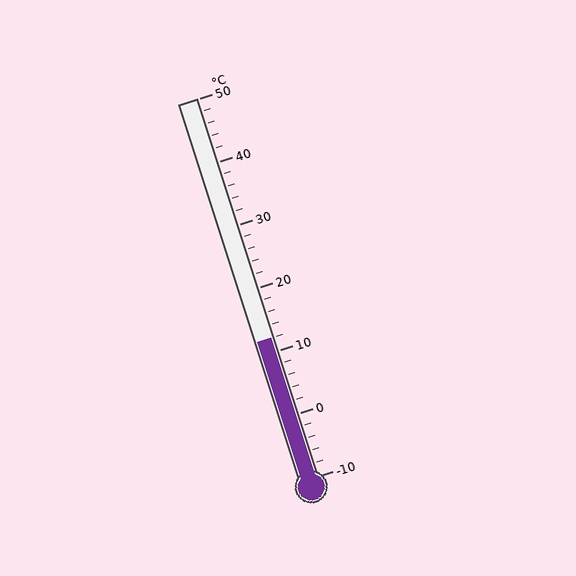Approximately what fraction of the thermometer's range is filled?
The thermometer is filled to approximately 35% of its range.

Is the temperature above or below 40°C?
The temperature is below 40°C.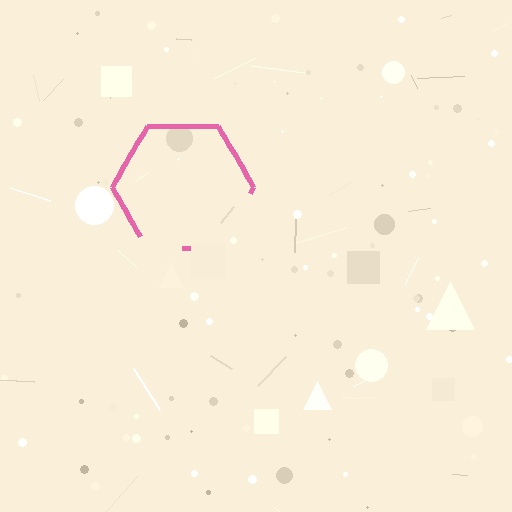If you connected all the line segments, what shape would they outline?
They would outline a hexagon.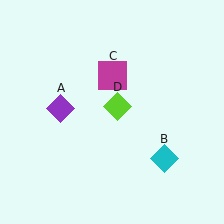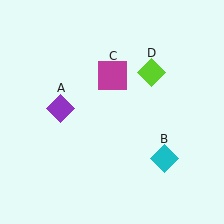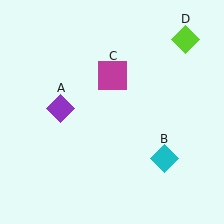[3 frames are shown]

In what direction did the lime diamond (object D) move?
The lime diamond (object D) moved up and to the right.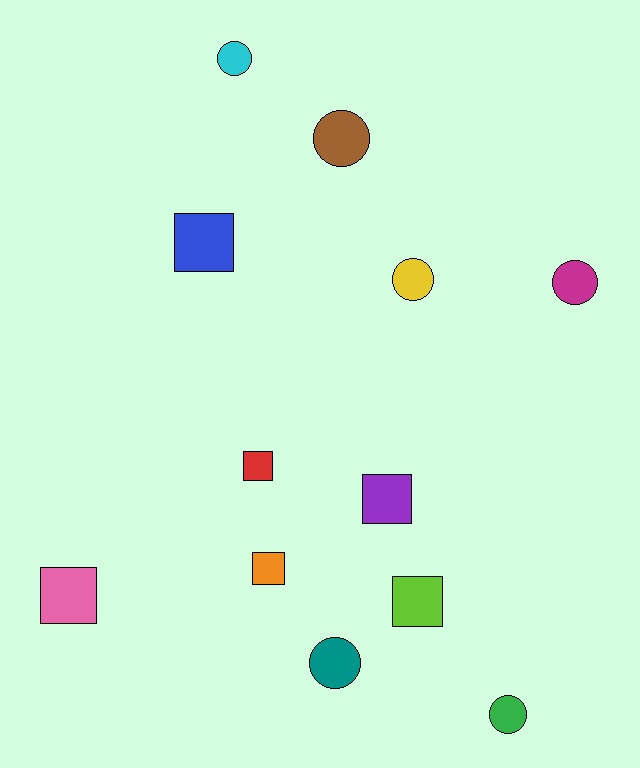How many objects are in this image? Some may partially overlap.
There are 12 objects.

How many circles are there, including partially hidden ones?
There are 6 circles.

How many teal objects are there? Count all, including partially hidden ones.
There is 1 teal object.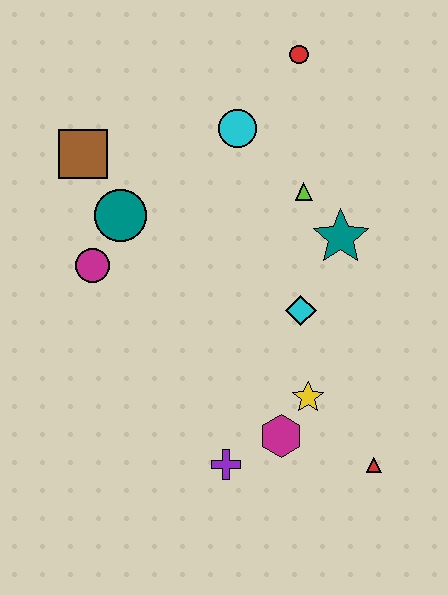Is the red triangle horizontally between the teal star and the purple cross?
No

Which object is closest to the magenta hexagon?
The yellow star is closest to the magenta hexagon.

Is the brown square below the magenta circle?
No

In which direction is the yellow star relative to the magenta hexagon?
The yellow star is above the magenta hexagon.